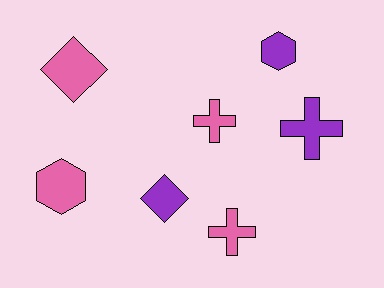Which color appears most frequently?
Pink, with 4 objects.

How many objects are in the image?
There are 7 objects.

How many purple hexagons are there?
There is 1 purple hexagon.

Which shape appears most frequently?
Cross, with 3 objects.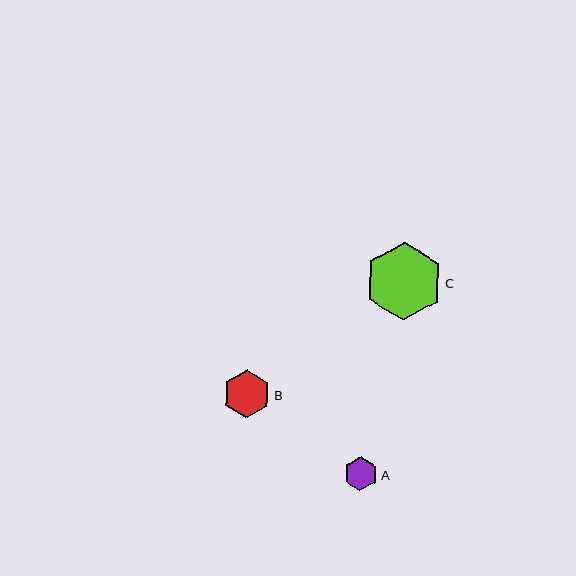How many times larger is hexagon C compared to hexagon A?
Hexagon C is approximately 2.3 times the size of hexagon A.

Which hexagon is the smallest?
Hexagon A is the smallest with a size of approximately 34 pixels.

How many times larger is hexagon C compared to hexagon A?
Hexagon C is approximately 2.3 times the size of hexagon A.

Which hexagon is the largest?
Hexagon C is the largest with a size of approximately 78 pixels.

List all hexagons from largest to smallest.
From largest to smallest: C, B, A.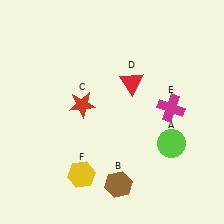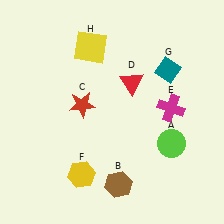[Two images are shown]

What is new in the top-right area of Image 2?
A teal diamond (G) was added in the top-right area of Image 2.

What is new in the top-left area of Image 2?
A yellow square (H) was added in the top-left area of Image 2.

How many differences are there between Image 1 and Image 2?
There are 2 differences between the two images.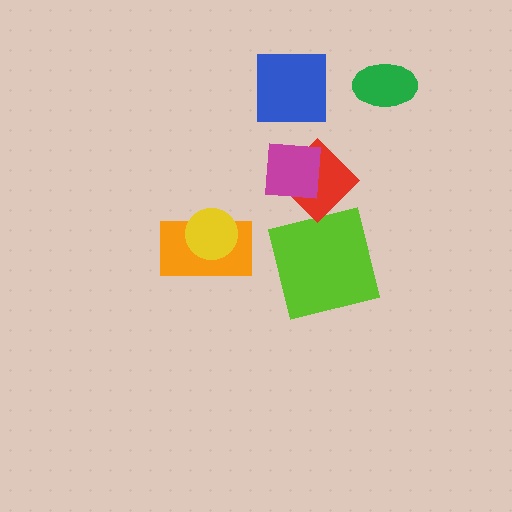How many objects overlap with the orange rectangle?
1 object overlaps with the orange rectangle.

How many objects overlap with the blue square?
0 objects overlap with the blue square.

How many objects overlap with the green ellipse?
0 objects overlap with the green ellipse.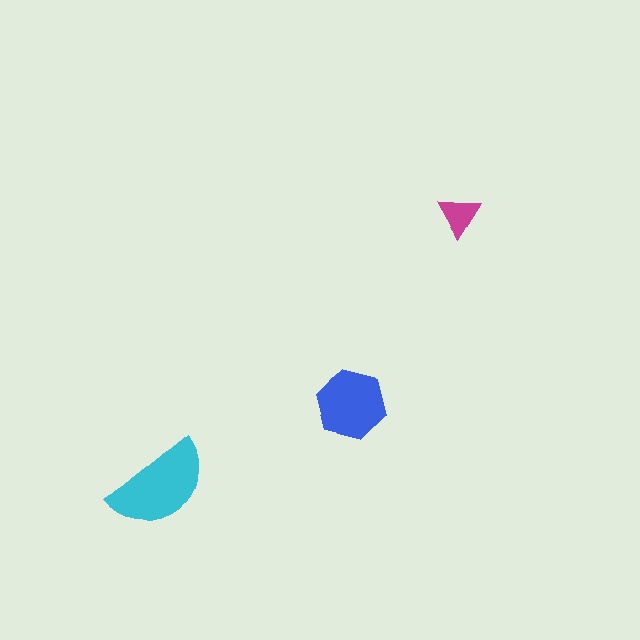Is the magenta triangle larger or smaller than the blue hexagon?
Smaller.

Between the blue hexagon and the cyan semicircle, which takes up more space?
The cyan semicircle.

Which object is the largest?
The cyan semicircle.